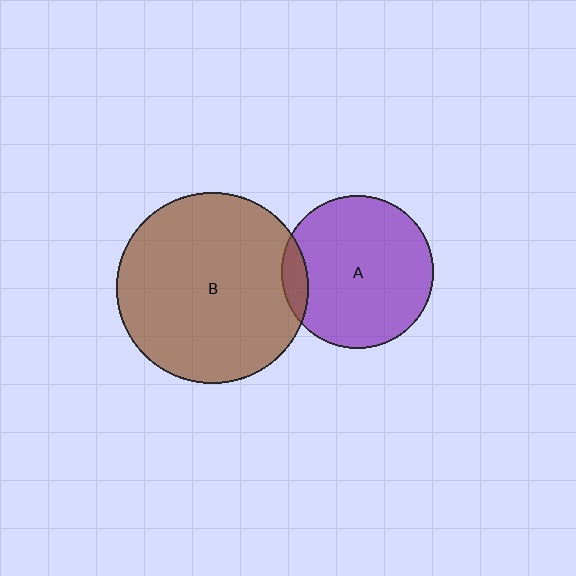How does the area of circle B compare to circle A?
Approximately 1.6 times.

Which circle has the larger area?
Circle B (brown).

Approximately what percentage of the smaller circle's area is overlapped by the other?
Approximately 10%.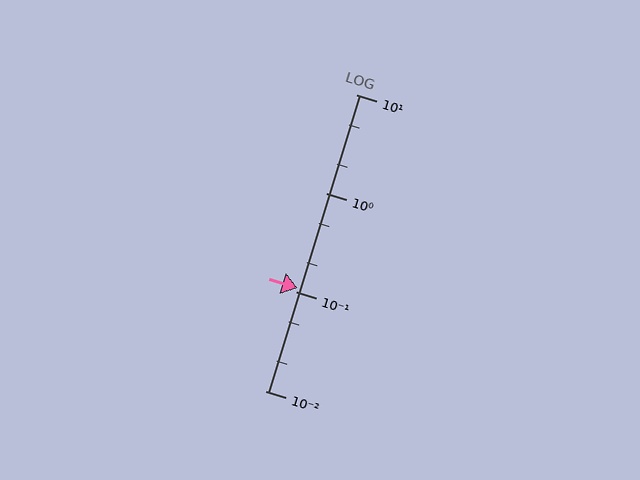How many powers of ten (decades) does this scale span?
The scale spans 3 decades, from 0.01 to 10.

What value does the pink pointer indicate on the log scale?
The pointer indicates approximately 0.11.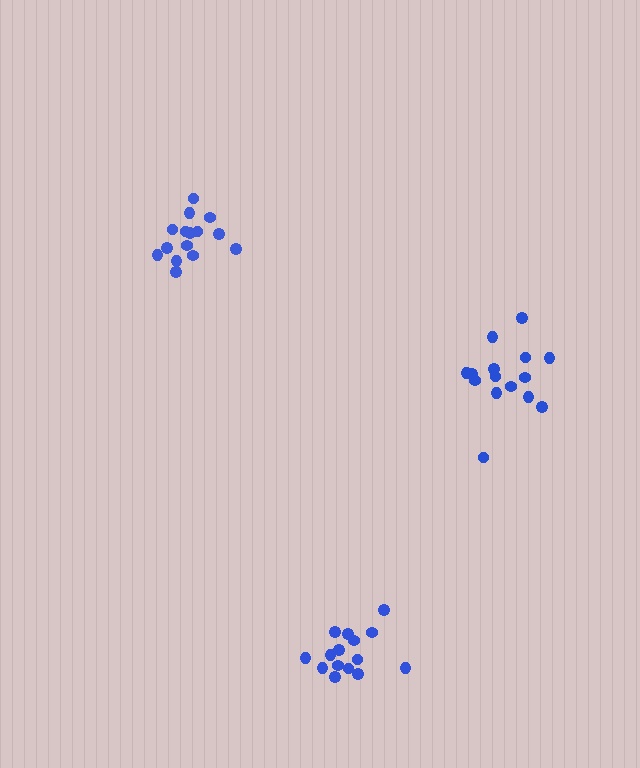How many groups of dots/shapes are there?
There are 3 groups.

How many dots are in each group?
Group 1: 15 dots, Group 2: 15 dots, Group 3: 15 dots (45 total).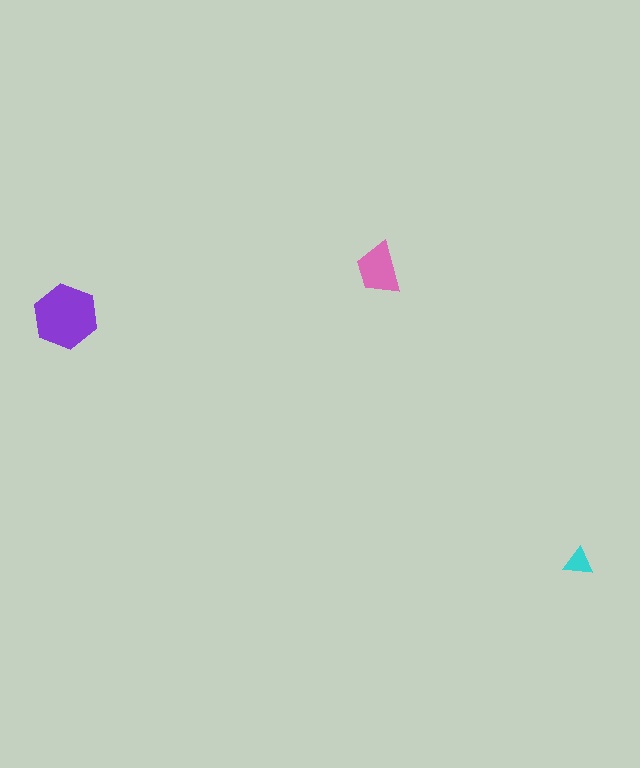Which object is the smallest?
The cyan triangle.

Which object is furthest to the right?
The cyan triangle is rightmost.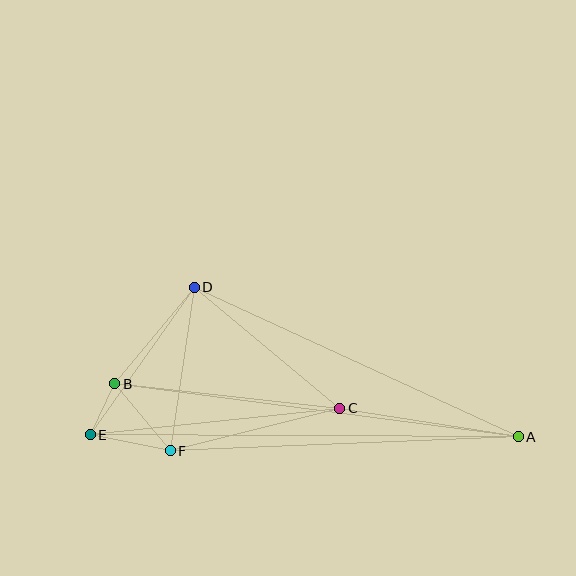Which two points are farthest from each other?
Points A and E are farthest from each other.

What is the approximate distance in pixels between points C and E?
The distance between C and E is approximately 251 pixels.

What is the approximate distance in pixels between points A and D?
The distance between A and D is approximately 357 pixels.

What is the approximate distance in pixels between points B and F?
The distance between B and F is approximately 87 pixels.